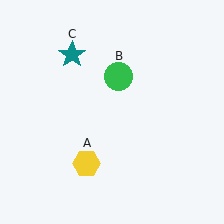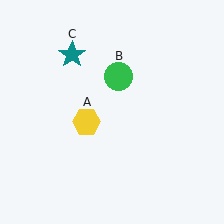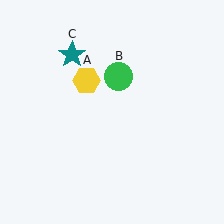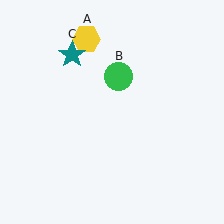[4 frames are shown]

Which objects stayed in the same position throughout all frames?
Green circle (object B) and teal star (object C) remained stationary.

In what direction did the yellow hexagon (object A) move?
The yellow hexagon (object A) moved up.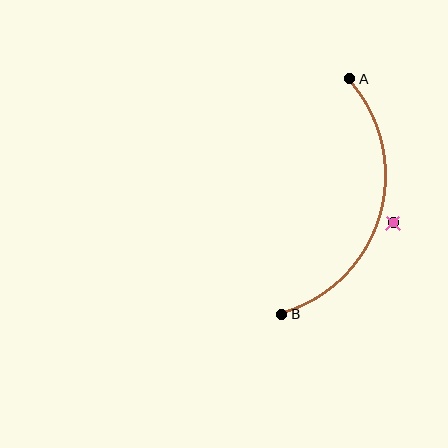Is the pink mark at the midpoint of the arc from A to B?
No — the pink mark does not lie on the arc at all. It sits slightly outside the curve.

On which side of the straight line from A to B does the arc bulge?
The arc bulges to the right of the straight line connecting A and B.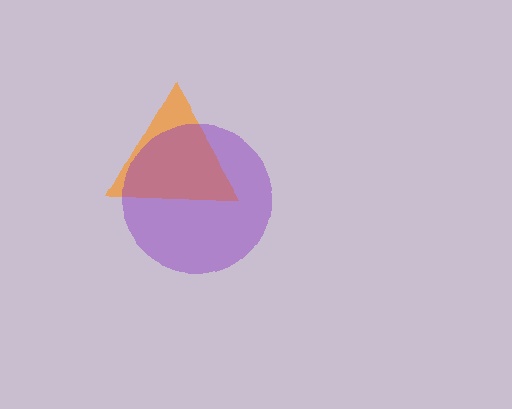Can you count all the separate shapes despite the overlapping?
Yes, there are 2 separate shapes.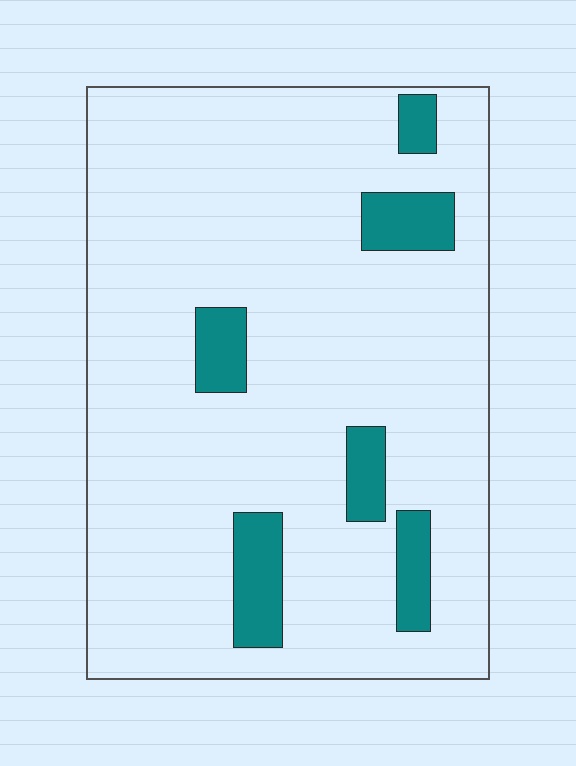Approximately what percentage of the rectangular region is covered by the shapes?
Approximately 10%.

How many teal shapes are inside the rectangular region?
6.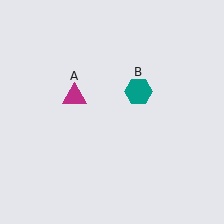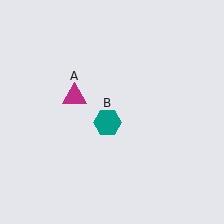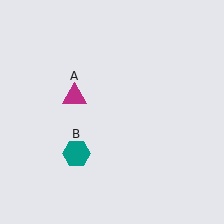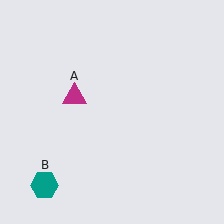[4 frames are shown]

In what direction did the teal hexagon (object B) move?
The teal hexagon (object B) moved down and to the left.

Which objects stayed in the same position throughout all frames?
Magenta triangle (object A) remained stationary.